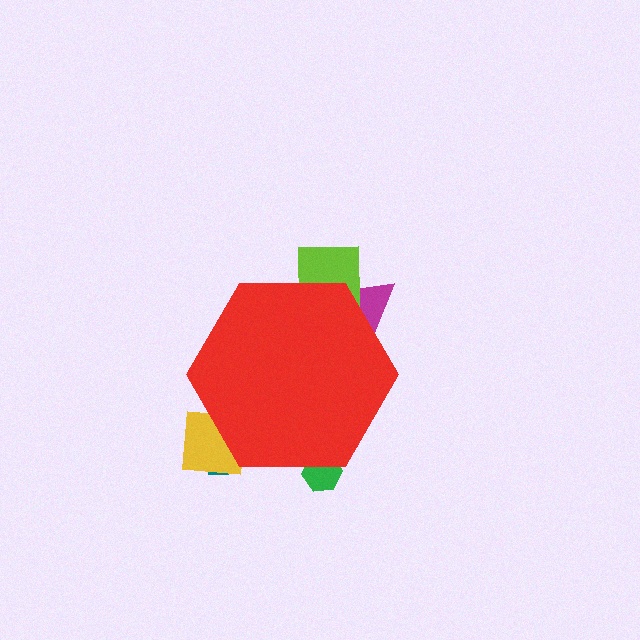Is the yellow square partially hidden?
Yes, the yellow square is partially hidden behind the red hexagon.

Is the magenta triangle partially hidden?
Yes, the magenta triangle is partially hidden behind the red hexagon.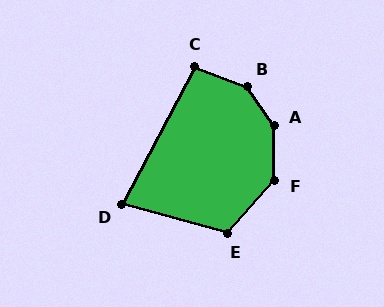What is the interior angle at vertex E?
Approximately 117 degrees (obtuse).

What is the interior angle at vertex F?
Approximately 137 degrees (obtuse).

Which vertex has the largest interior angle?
A, at approximately 146 degrees.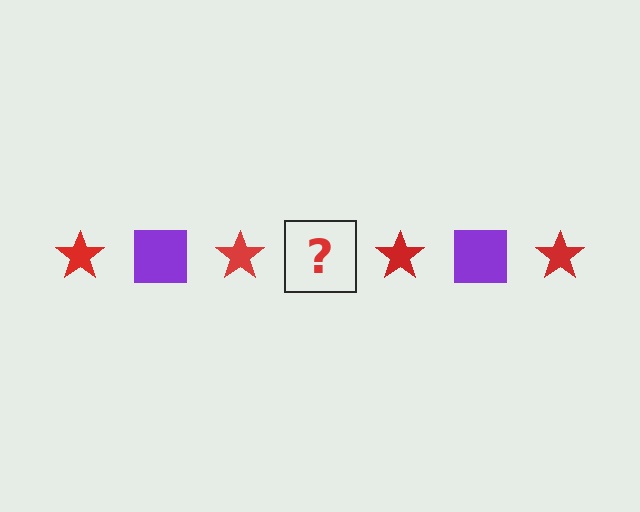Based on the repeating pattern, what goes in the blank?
The blank should be a purple square.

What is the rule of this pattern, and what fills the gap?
The rule is that the pattern alternates between red star and purple square. The gap should be filled with a purple square.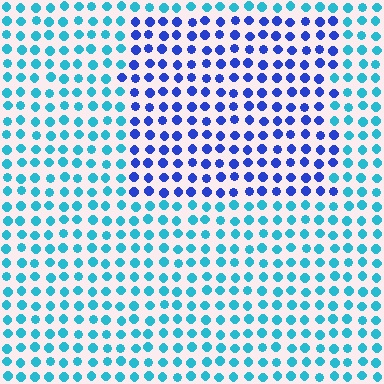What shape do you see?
I see a rectangle.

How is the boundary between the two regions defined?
The boundary is defined purely by a slight shift in hue (about 44 degrees). Spacing, size, and orientation are identical on both sides.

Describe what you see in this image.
The image is filled with small cyan elements in a uniform arrangement. A rectangle-shaped region is visible where the elements are tinted to a slightly different hue, forming a subtle color boundary.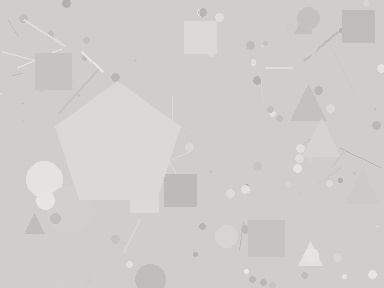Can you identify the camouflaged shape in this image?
The camouflaged shape is a pentagon.